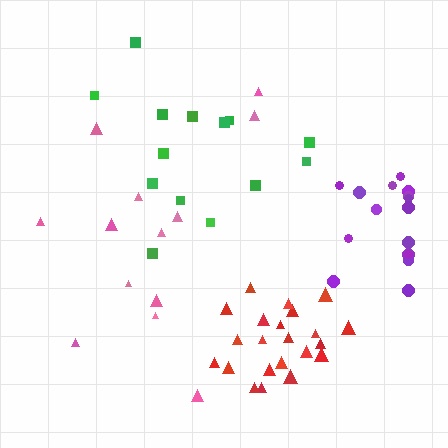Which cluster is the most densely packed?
Red.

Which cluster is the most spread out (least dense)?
Pink.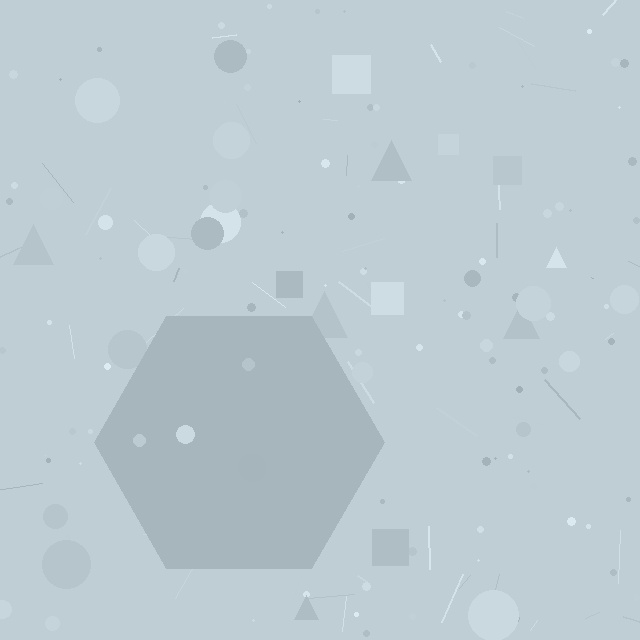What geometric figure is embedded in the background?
A hexagon is embedded in the background.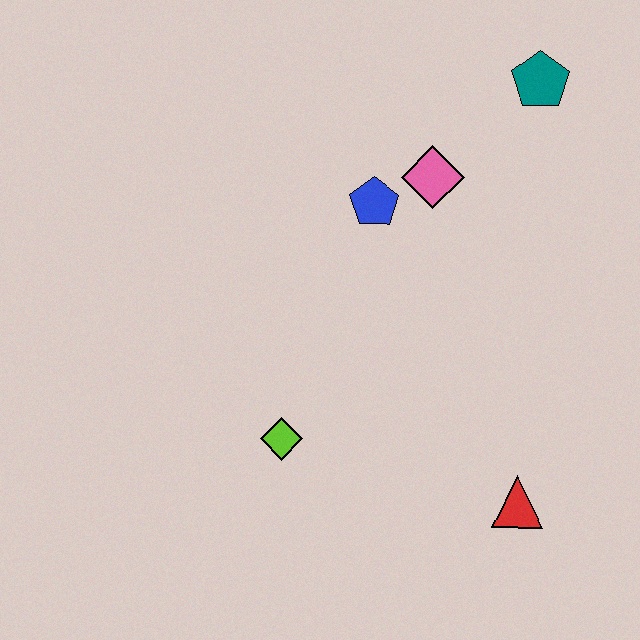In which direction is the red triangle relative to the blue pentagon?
The red triangle is below the blue pentagon.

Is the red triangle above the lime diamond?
No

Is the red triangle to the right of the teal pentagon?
No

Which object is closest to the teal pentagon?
The pink diamond is closest to the teal pentagon.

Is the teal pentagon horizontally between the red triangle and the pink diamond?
No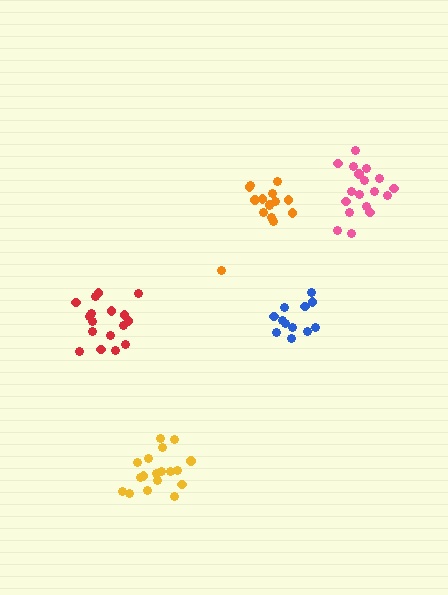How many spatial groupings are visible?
There are 5 spatial groupings.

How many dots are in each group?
Group 1: 12 dots, Group 2: 17 dots, Group 3: 18 dots, Group 4: 18 dots, Group 5: 15 dots (80 total).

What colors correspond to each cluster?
The clusters are colored: blue, red, yellow, pink, orange.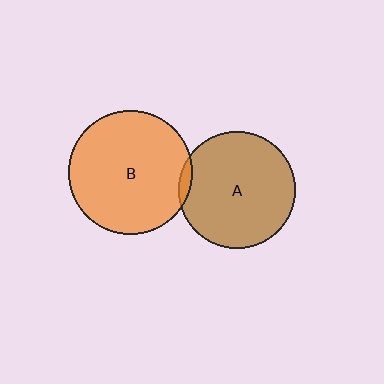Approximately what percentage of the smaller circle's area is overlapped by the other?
Approximately 5%.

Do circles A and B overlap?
Yes.